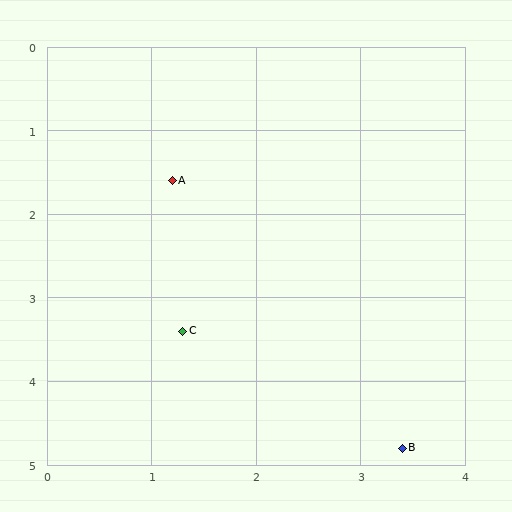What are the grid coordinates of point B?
Point B is at approximately (3.4, 4.8).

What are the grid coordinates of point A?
Point A is at approximately (1.2, 1.6).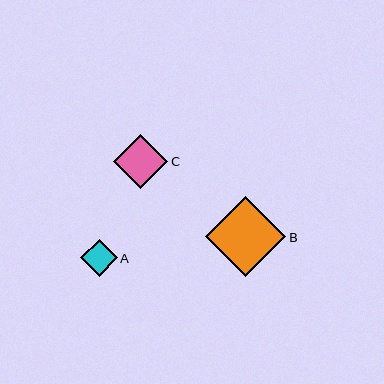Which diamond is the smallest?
Diamond A is the smallest with a size of approximately 36 pixels.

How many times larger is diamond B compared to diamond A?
Diamond B is approximately 2.2 times the size of diamond A.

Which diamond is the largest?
Diamond B is the largest with a size of approximately 80 pixels.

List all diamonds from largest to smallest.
From largest to smallest: B, C, A.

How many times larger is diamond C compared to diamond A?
Diamond C is approximately 1.5 times the size of diamond A.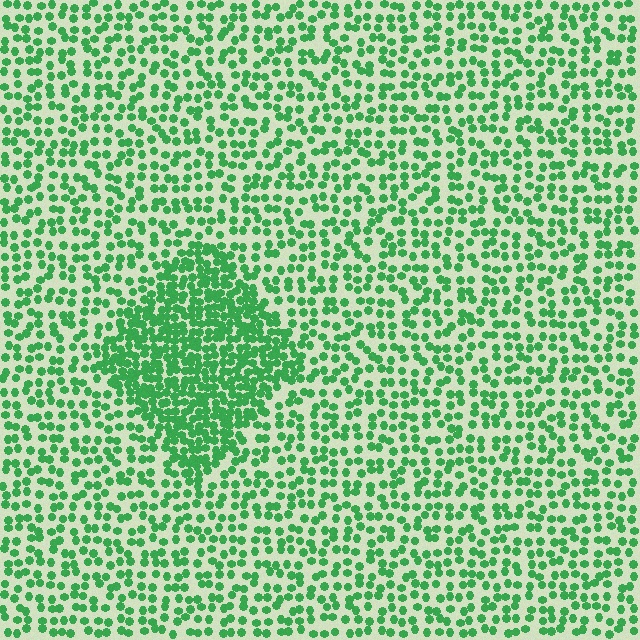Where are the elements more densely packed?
The elements are more densely packed inside the diamond boundary.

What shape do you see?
I see a diamond.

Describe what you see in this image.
The image contains small green elements arranged at two different densities. A diamond-shaped region is visible where the elements are more densely packed than the surrounding area.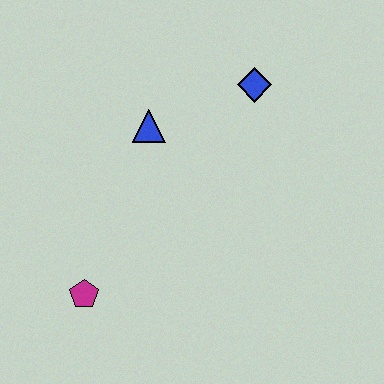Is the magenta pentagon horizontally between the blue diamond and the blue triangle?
No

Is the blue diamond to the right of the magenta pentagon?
Yes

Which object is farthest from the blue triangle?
The magenta pentagon is farthest from the blue triangle.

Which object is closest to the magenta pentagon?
The blue triangle is closest to the magenta pentagon.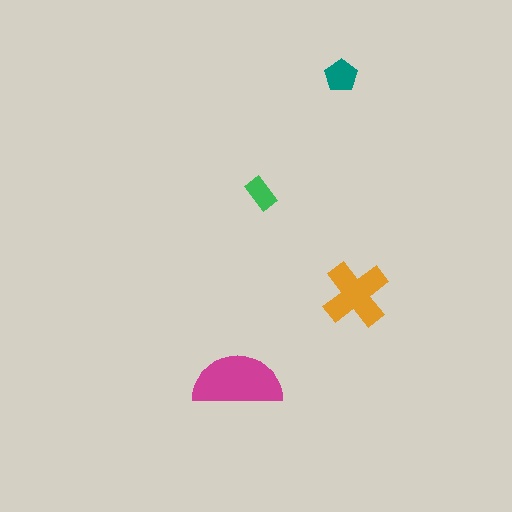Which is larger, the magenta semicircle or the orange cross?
The magenta semicircle.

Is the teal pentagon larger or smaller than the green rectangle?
Larger.